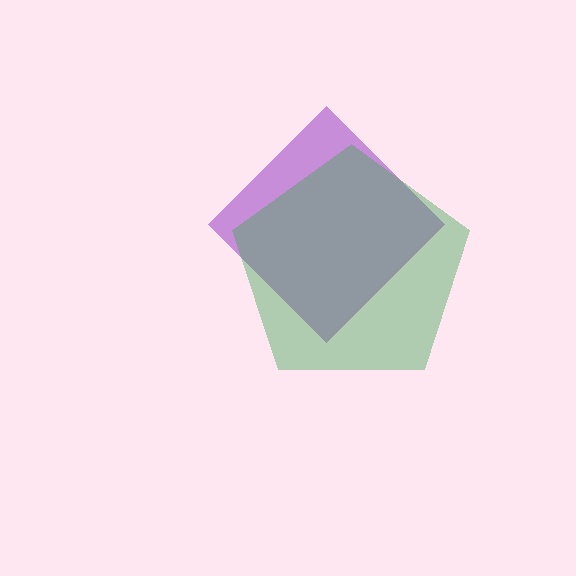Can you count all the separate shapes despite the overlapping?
Yes, there are 2 separate shapes.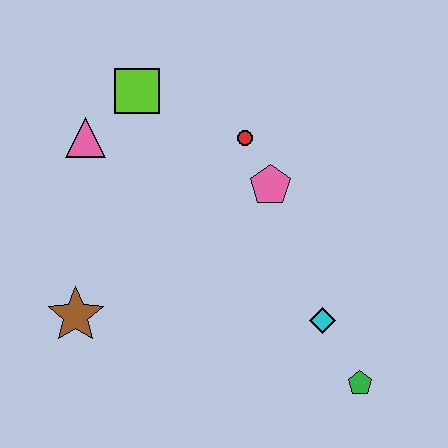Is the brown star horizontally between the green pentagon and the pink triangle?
No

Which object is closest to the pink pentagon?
The red circle is closest to the pink pentagon.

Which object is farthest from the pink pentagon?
The brown star is farthest from the pink pentagon.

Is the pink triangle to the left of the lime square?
Yes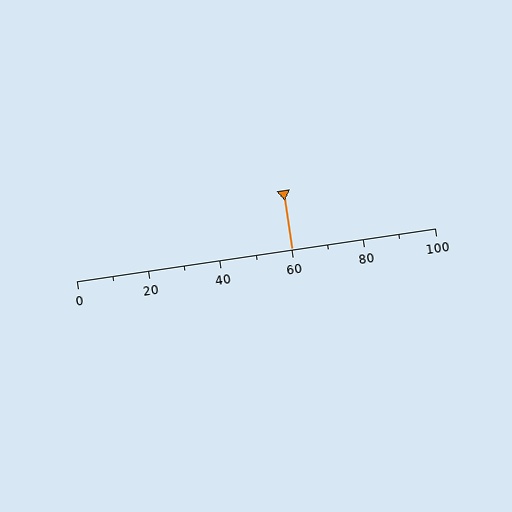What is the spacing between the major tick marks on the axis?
The major ticks are spaced 20 apart.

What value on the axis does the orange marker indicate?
The marker indicates approximately 60.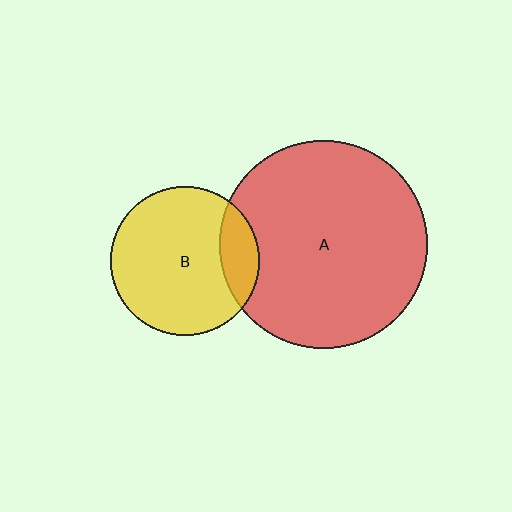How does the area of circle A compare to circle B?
Approximately 2.0 times.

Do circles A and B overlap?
Yes.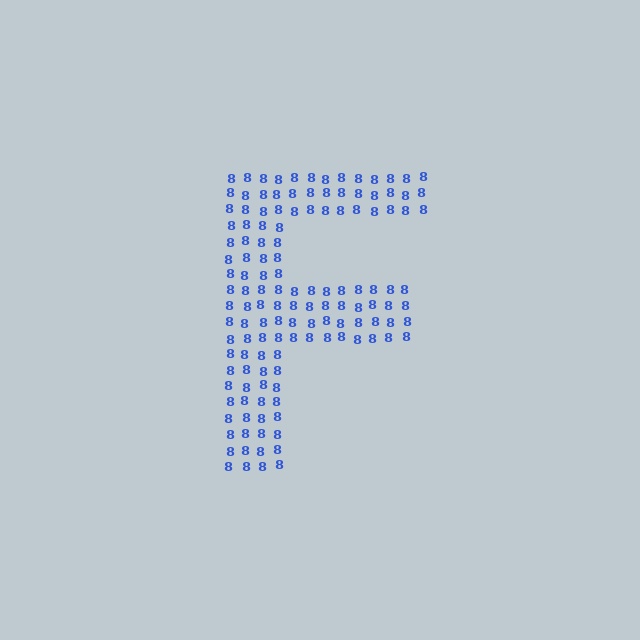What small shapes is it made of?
It is made of small digit 8's.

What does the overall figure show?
The overall figure shows the letter F.